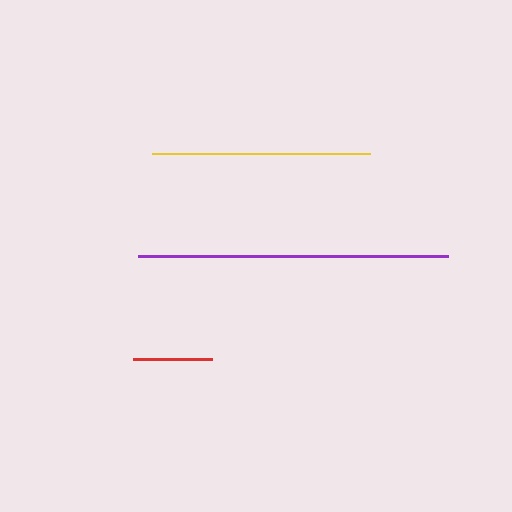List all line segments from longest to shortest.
From longest to shortest: purple, yellow, red.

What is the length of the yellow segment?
The yellow segment is approximately 218 pixels long.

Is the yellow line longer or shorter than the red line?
The yellow line is longer than the red line.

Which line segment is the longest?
The purple line is the longest at approximately 310 pixels.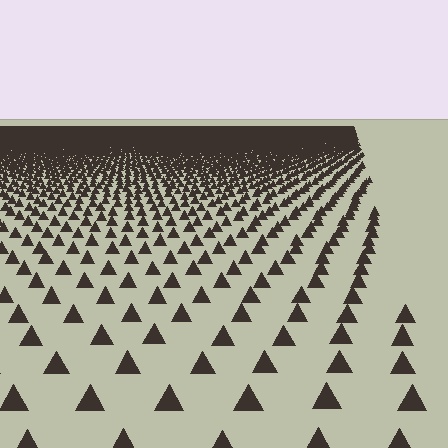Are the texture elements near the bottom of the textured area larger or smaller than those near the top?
Larger. Near the bottom, elements are closer to the viewer and appear at a bigger on-screen size.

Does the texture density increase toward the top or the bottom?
Density increases toward the top.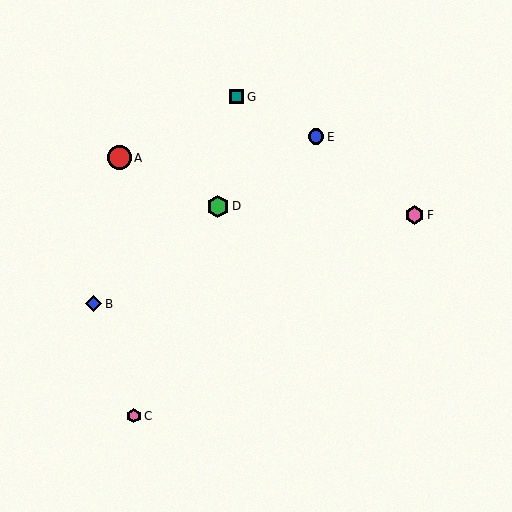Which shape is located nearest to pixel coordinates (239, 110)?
The teal square (labeled G) at (236, 97) is nearest to that location.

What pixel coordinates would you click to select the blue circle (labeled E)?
Click at (316, 137) to select the blue circle E.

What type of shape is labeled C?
Shape C is a pink hexagon.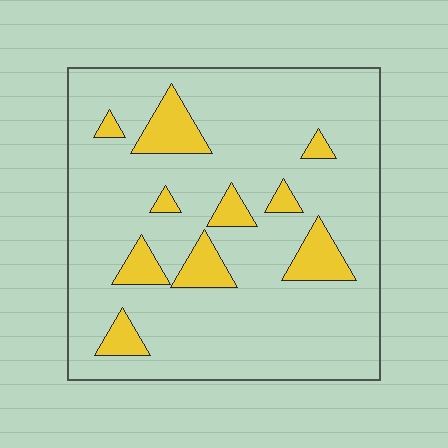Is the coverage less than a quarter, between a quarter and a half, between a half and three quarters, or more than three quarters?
Less than a quarter.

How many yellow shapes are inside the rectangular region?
10.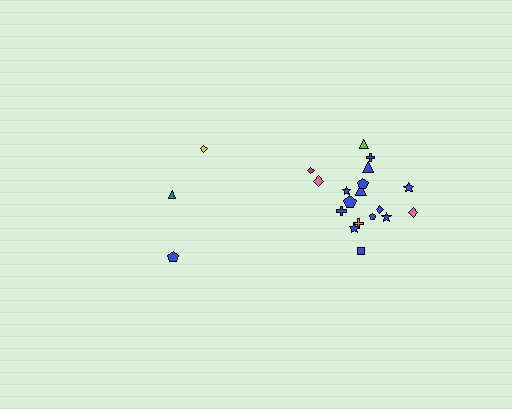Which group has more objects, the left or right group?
The right group.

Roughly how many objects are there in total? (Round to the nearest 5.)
Roughly 20 objects in total.